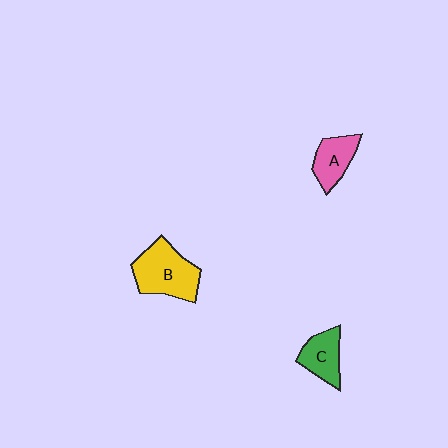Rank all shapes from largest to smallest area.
From largest to smallest: B (yellow), C (green), A (pink).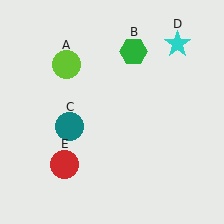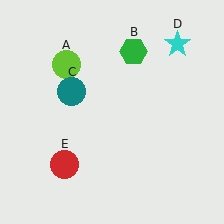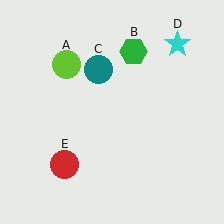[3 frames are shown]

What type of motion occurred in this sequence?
The teal circle (object C) rotated clockwise around the center of the scene.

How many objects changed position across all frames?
1 object changed position: teal circle (object C).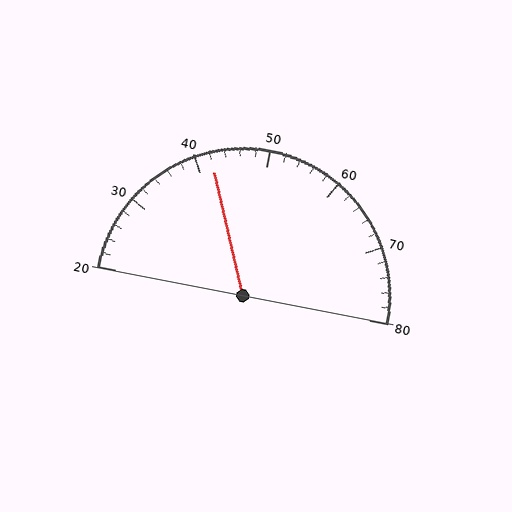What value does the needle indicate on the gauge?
The needle indicates approximately 42.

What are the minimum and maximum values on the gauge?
The gauge ranges from 20 to 80.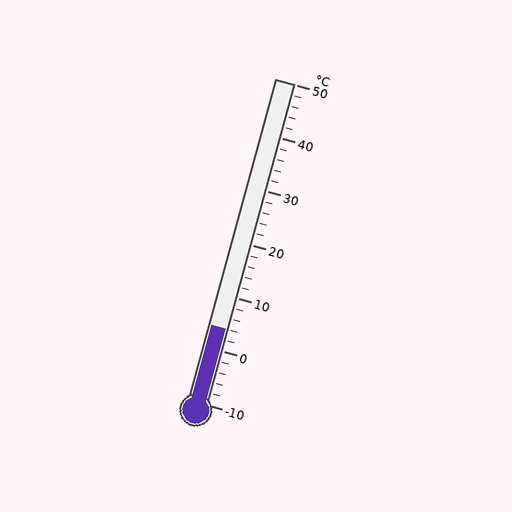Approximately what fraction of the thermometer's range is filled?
The thermometer is filled to approximately 25% of its range.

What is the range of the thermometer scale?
The thermometer scale ranges from -10°C to 50°C.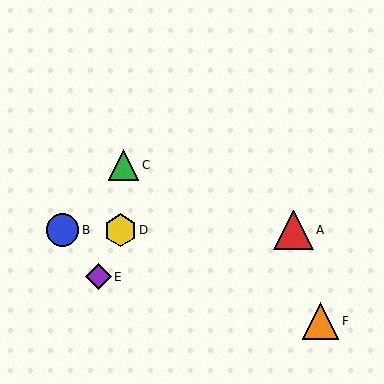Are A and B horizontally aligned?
Yes, both are at y≈230.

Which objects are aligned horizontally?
Objects A, B, D are aligned horizontally.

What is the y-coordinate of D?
Object D is at y≈230.